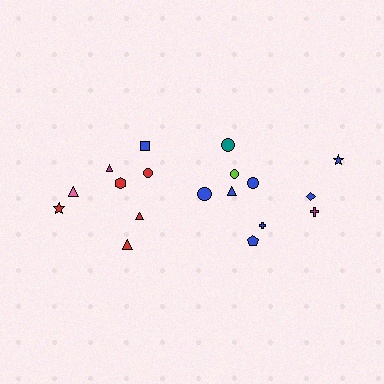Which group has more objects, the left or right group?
The right group.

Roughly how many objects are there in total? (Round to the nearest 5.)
Roughly 20 objects in total.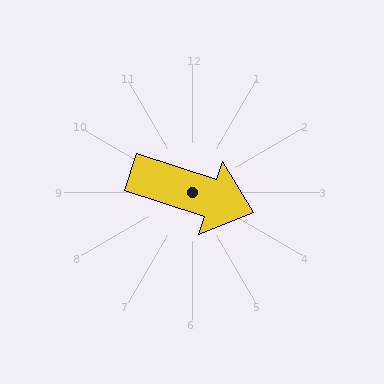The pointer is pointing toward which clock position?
Roughly 4 o'clock.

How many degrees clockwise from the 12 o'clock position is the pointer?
Approximately 108 degrees.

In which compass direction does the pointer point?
East.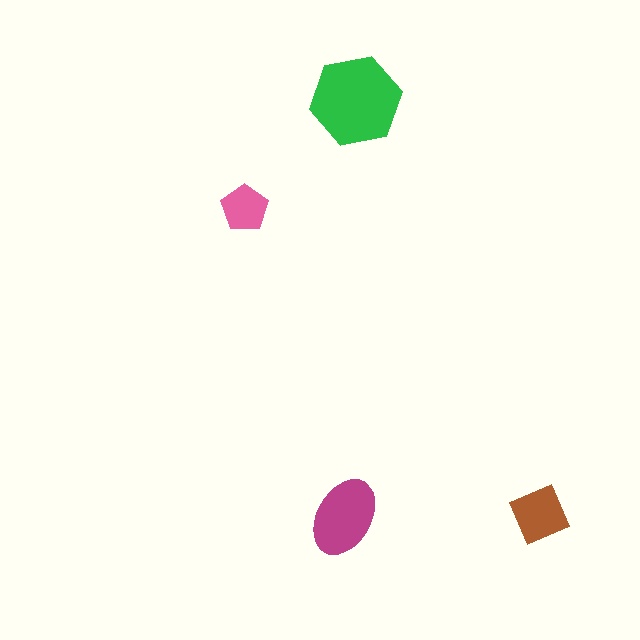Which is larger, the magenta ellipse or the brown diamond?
The magenta ellipse.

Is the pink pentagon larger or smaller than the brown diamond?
Smaller.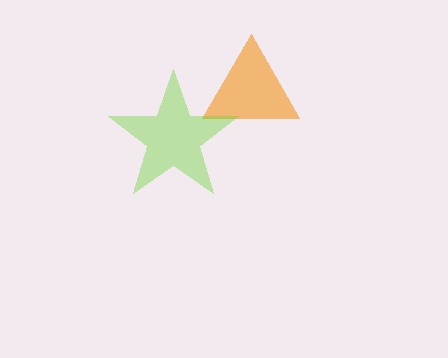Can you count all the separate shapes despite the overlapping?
Yes, there are 2 separate shapes.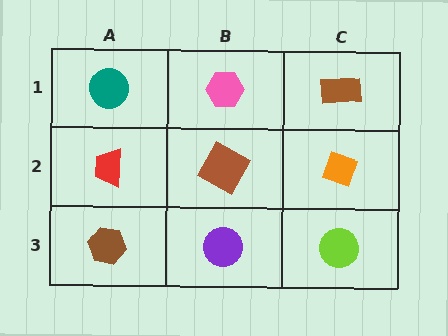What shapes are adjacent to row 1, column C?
An orange diamond (row 2, column C), a pink hexagon (row 1, column B).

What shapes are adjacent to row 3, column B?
A brown square (row 2, column B), a brown hexagon (row 3, column A), a lime circle (row 3, column C).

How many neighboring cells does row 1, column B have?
3.